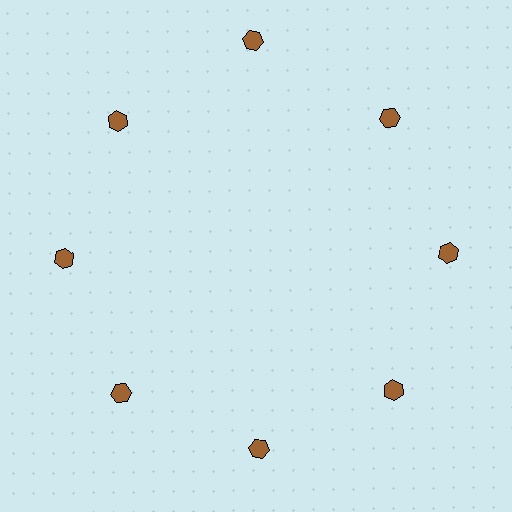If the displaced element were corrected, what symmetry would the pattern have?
It would have 8-fold rotational symmetry — the pattern would map onto itself every 45 degrees.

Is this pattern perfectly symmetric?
No. The 8 brown hexagons are arranged in a ring, but one element near the 12 o'clock position is pushed outward from the center, breaking the 8-fold rotational symmetry.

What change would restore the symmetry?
The symmetry would be restored by moving it inward, back onto the ring so that all 8 hexagons sit at equal angles and equal distance from the center.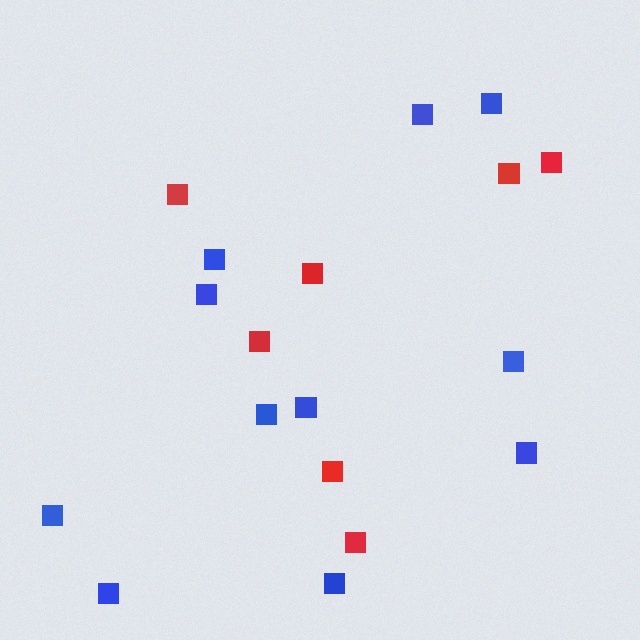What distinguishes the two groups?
There are 2 groups: one group of blue squares (11) and one group of red squares (7).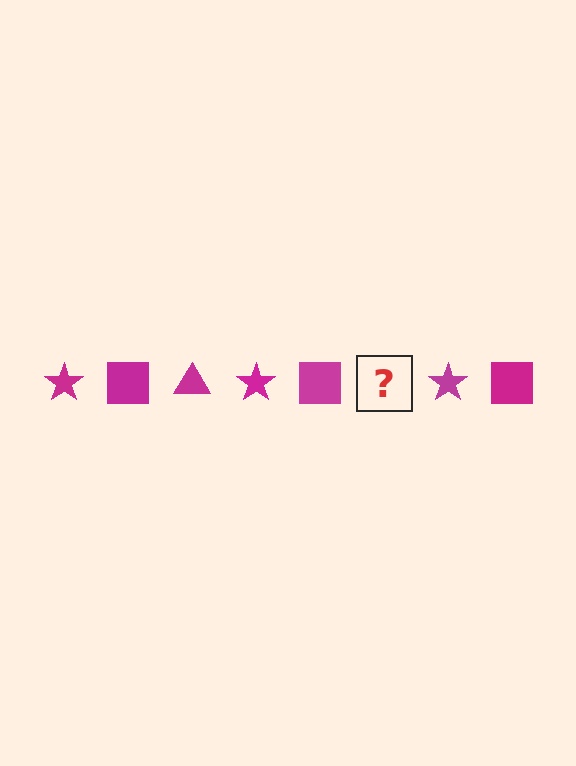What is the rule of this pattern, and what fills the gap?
The rule is that the pattern cycles through star, square, triangle shapes in magenta. The gap should be filled with a magenta triangle.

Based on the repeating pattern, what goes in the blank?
The blank should be a magenta triangle.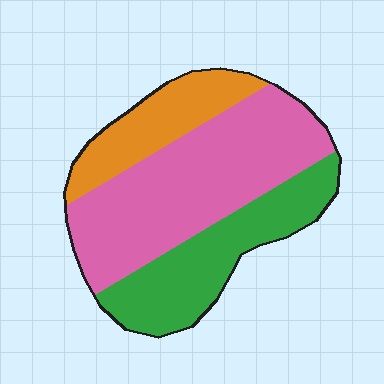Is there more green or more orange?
Green.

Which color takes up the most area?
Pink, at roughly 50%.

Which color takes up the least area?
Orange, at roughly 20%.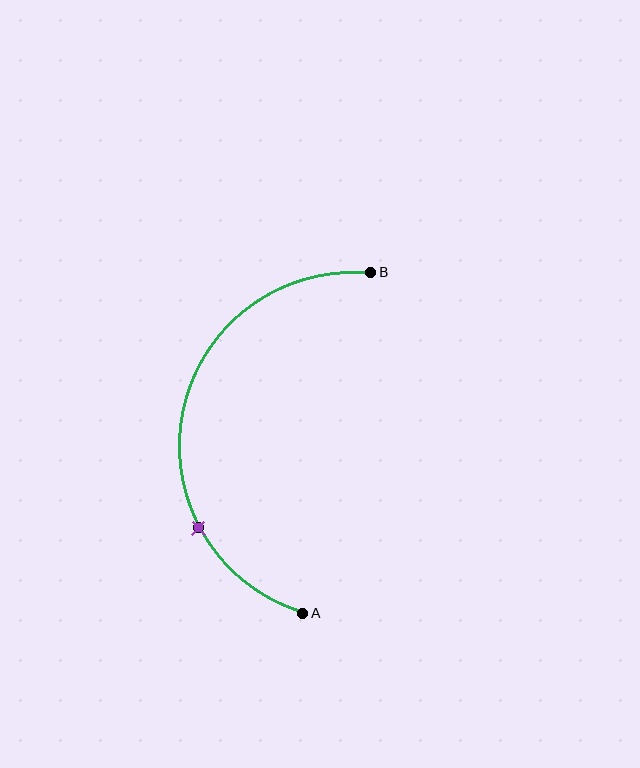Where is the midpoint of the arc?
The arc midpoint is the point on the curve farthest from the straight line joining A and B. It sits to the left of that line.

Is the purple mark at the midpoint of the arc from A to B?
No. The purple mark lies on the arc but is closer to endpoint A. The arc midpoint would be at the point on the curve equidistant along the arc from both A and B.